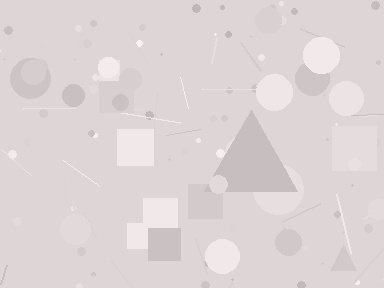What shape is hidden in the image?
A triangle is hidden in the image.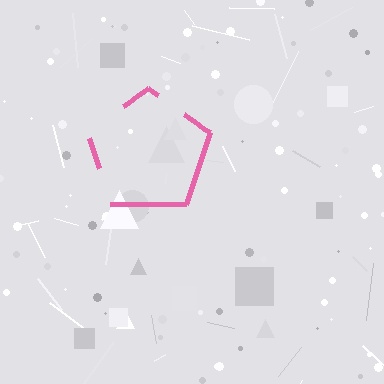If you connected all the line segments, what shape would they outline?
They would outline a pentagon.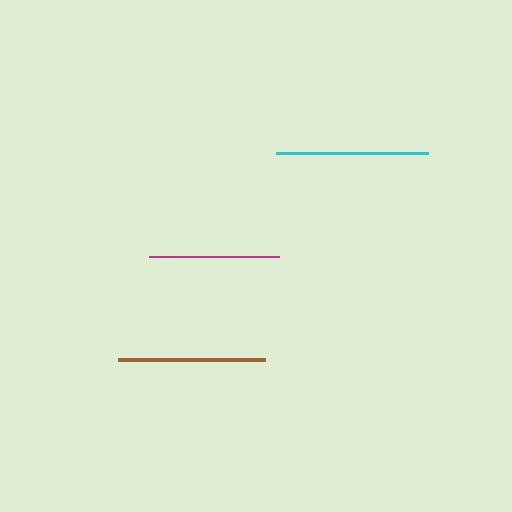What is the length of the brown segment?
The brown segment is approximately 147 pixels long.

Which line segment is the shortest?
The magenta line is the shortest at approximately 130 pixels.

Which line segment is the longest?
The cyan line is the longest at approximately 152 pixels.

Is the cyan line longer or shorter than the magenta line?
The cyan line is longer than the magenta line.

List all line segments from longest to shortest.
From longest to shortest: cyan, brown, magenta.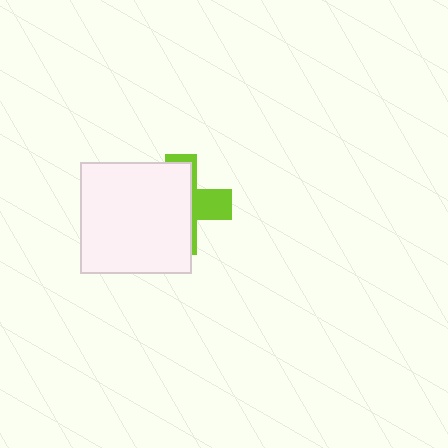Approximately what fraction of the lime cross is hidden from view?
Roughly 66% of the lime cross is hidden behind the white square.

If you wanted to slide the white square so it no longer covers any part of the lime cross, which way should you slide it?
Slide it left — that is the most direct way to separate the two shapes.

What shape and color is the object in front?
The object in front is a white square.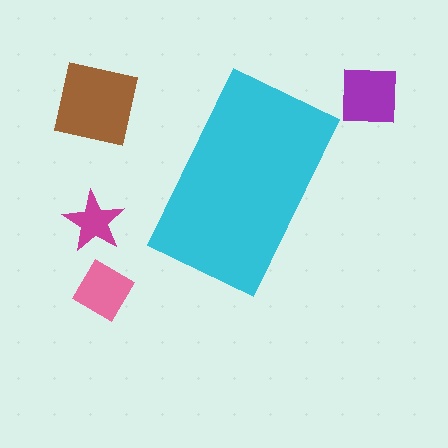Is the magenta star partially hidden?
No, the magenta star is fully visible.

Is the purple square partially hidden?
No, the purple square is fully visible.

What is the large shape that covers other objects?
A cyan rectangle.